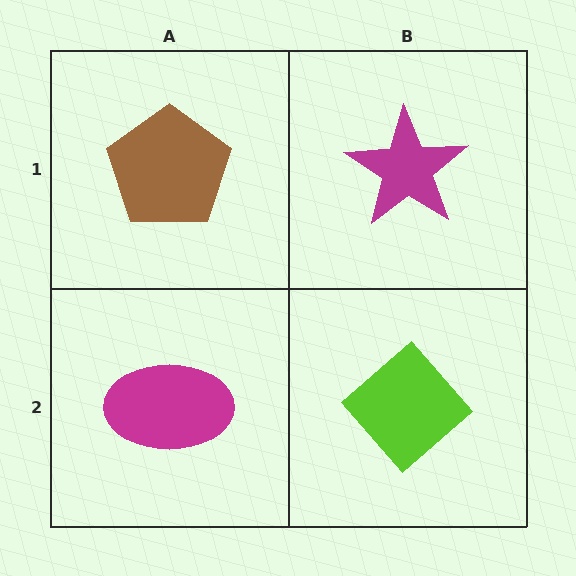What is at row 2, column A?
A magenta ellipse.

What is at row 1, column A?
A brown pentagon.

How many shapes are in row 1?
2 shapes.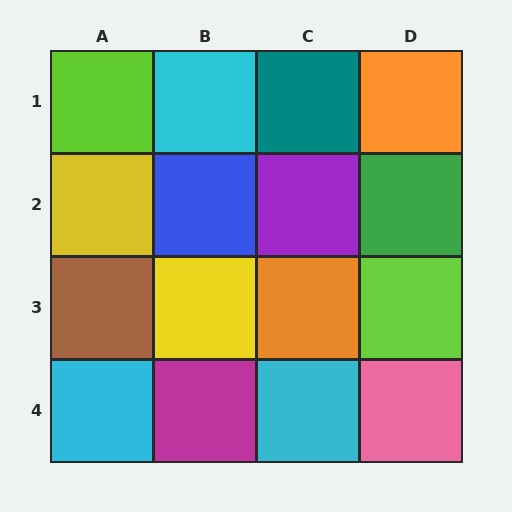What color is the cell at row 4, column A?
Cyan.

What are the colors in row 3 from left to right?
Brown, yellow, orange, lime.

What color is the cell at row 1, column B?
Cyan.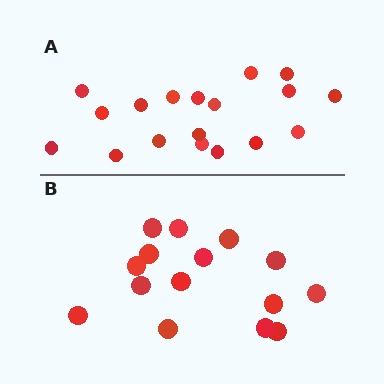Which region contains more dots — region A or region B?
Region A (the top region) has more dots.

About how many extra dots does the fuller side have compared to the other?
Region A has just a few more — roughly 2 or 3 more dots than region B.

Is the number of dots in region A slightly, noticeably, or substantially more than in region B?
Region A has only slightly more — the two regions are fairly close. The ratio is roughly 1.2 to 1.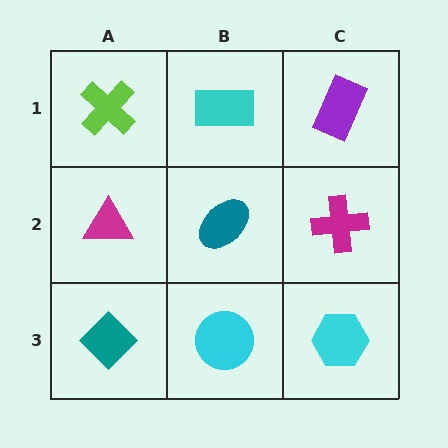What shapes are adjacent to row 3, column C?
A magenta cross (row 2, column C), a cyan circle (row 3, column B).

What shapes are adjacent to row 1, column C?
A magenta cross (row 2, column C), a cyan rectangle (row 1, column B).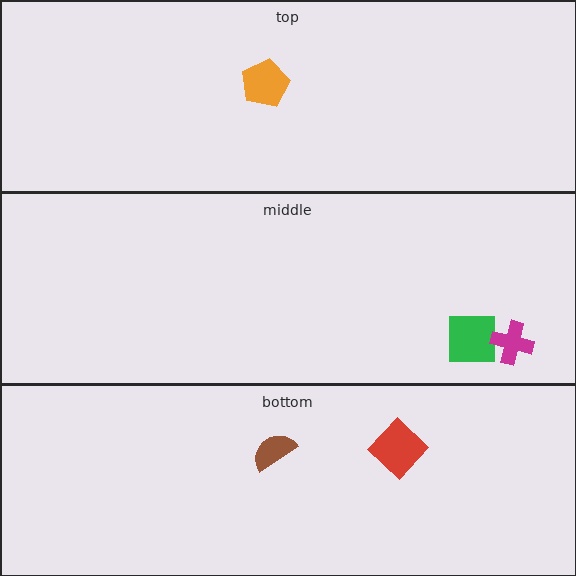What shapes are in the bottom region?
The red diamond, the brown semicircle.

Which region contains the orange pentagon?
The top region.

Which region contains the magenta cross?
The middle region.